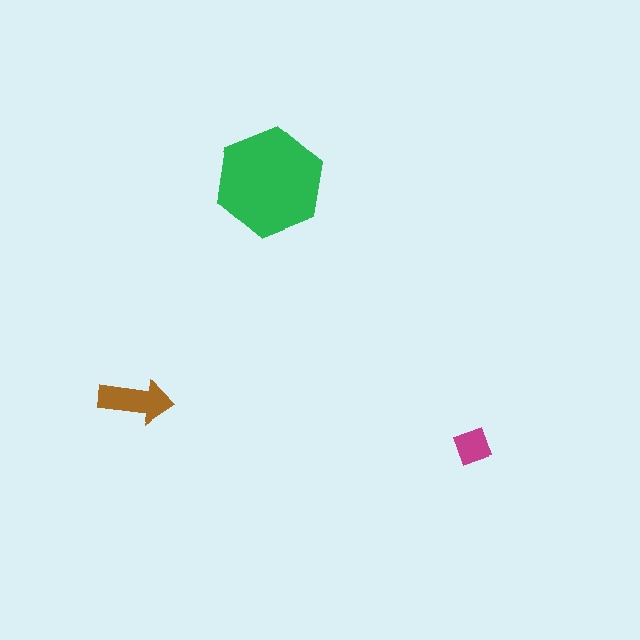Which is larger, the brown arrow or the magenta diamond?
The brown arrow.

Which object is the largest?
The green hexagon.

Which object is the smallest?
The magenta diamond.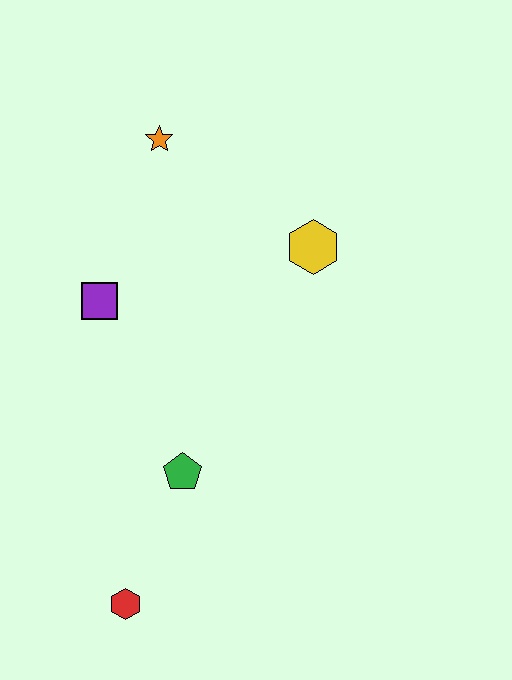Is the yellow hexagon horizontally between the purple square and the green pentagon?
No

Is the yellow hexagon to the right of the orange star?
Yes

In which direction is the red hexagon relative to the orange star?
The red hexagon is below the orange star.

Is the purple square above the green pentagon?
Yes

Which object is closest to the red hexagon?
The green pentagon is closest to the red hexagon.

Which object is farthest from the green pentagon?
The orange star is farthest from the green pentagon.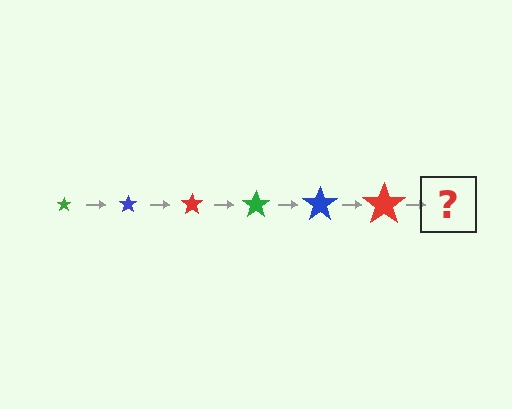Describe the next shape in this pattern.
It should be a green star, larger than the previous one.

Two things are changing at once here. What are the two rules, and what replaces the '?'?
The two rules are that the star grows larger each step and the color cycles through green, blue, and red. The '?' should be a green star, larger than the previous one.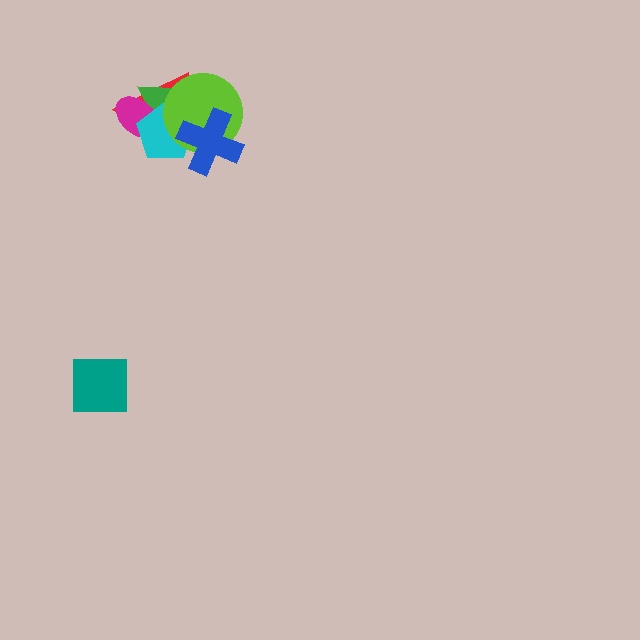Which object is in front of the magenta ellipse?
The cyan pentagon is in front of the magenta ellipse.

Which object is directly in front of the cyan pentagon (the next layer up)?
The lime circle is directly in front of the cyan pentagon.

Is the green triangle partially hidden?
Yes, it is partially covered by another shape.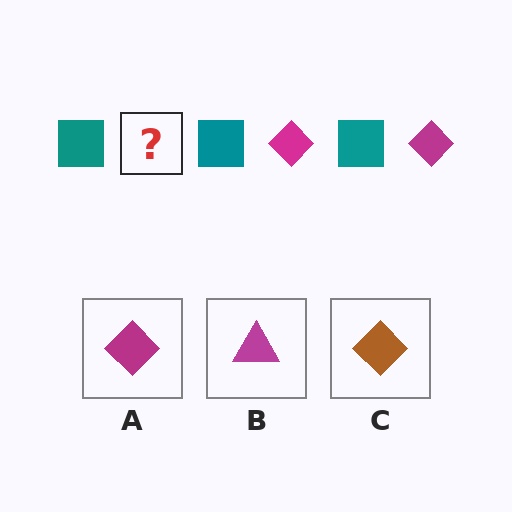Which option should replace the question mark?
Option A.